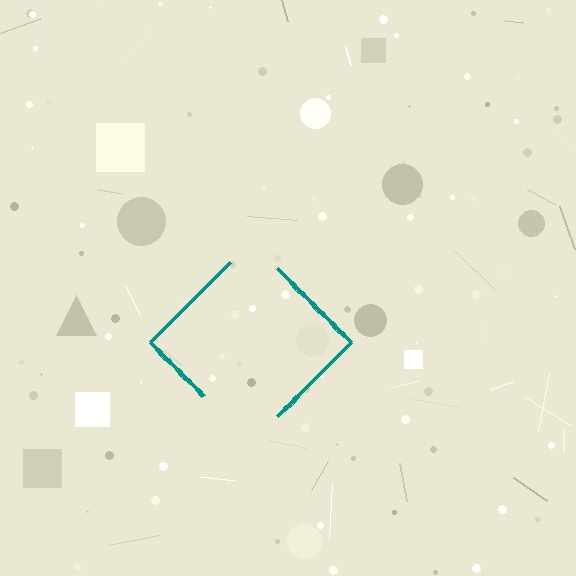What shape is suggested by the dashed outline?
The dashed outline suggests a diamond.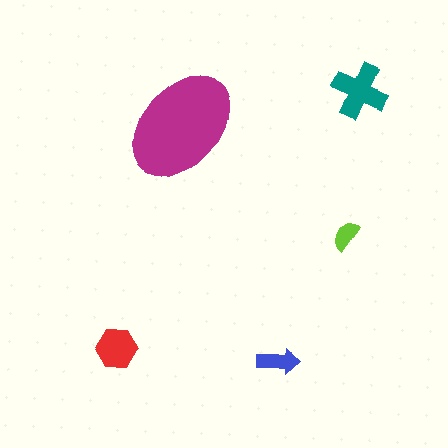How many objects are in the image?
There are 5 objects in the image.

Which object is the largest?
The magenta ellipse.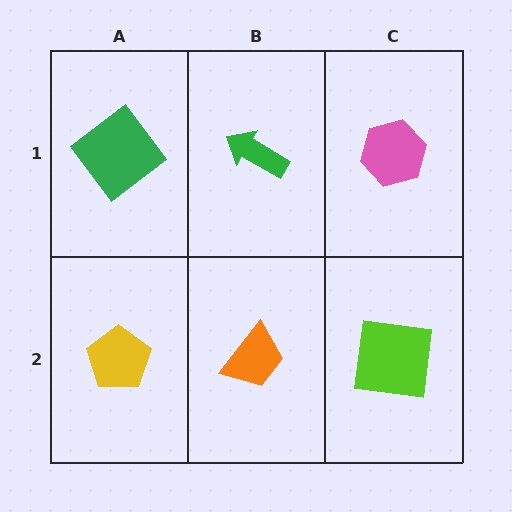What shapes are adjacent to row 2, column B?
A green arrow (row 1, column B), a yellow pentagon (row 2, column A), a lime square (row 2, column C).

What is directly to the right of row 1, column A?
A green arrow.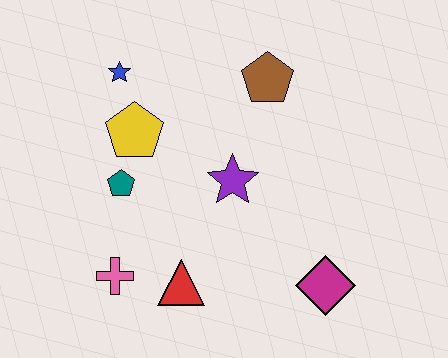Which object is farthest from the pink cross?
The brown pentagon is farthest from the pink cross.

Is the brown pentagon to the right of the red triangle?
Yes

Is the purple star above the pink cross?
Yes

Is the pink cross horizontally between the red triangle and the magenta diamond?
No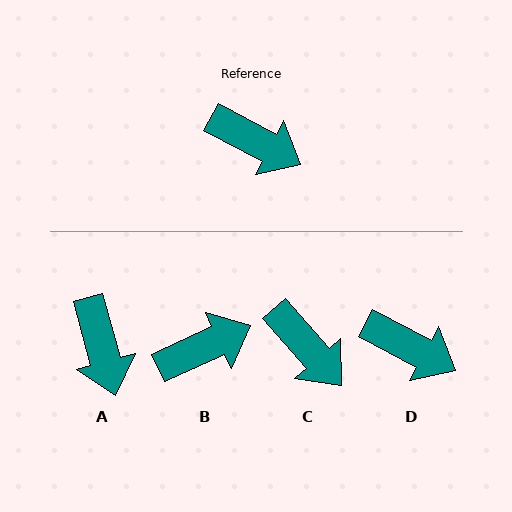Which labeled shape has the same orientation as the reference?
D.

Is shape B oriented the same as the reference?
No, it is off by about 53 degrees.